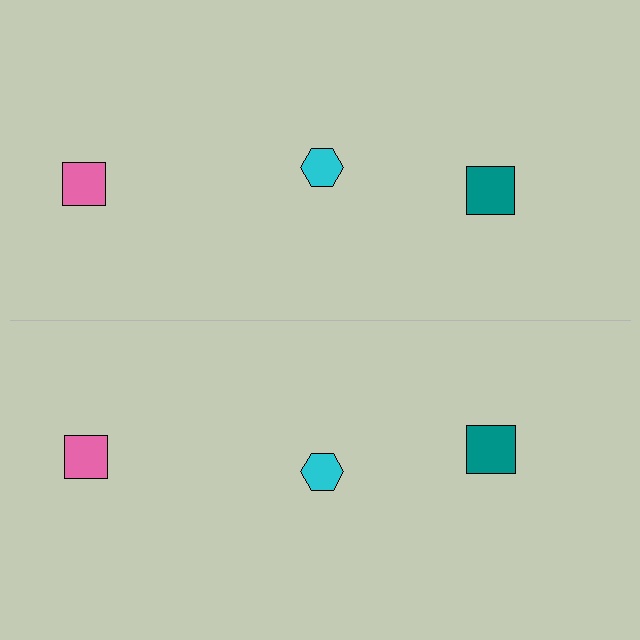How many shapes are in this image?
There are 6 shapes in this image.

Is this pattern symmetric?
Yes, this pattern has bilateral (reflection) symmetry.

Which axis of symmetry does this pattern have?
The pattern has a horizontal axis of symmetry running through the center of the image.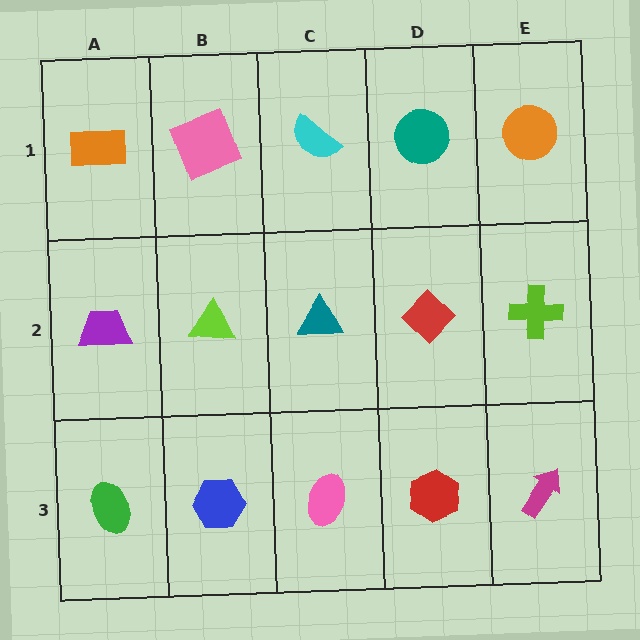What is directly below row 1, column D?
A red diamond.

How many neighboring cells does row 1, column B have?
3.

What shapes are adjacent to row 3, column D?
A red diamond (row 2, column D), a pink ellipse (row 3, column C), a magenta arrow (row 3, column E).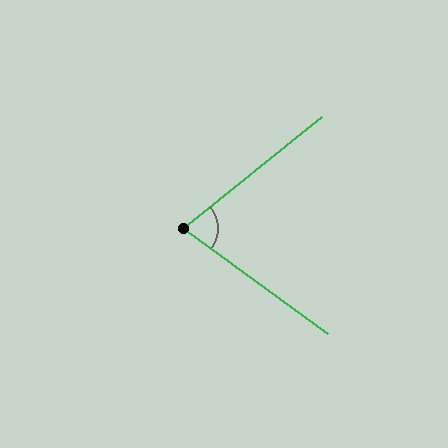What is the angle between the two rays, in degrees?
Approximately 75 degrees.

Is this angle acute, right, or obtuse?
It is acute.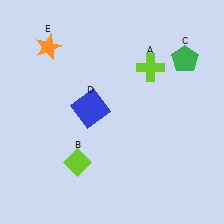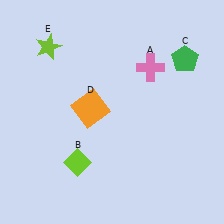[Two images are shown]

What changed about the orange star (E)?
In Image 1, E is orange. In Image 2, it changed to lime.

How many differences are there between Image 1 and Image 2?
There are 3 differences between the two images.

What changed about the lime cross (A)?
In Image 1, A is lime. In Image 2, it changed to pink.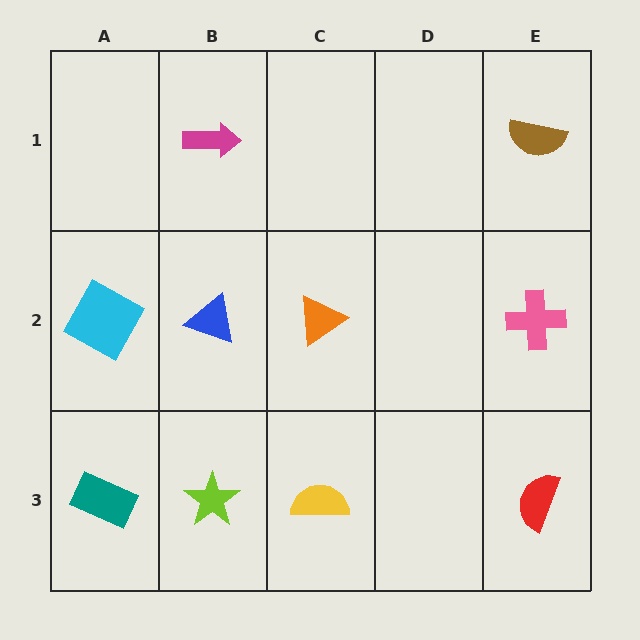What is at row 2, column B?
A blue triangle.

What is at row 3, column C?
A yellow semicircle.